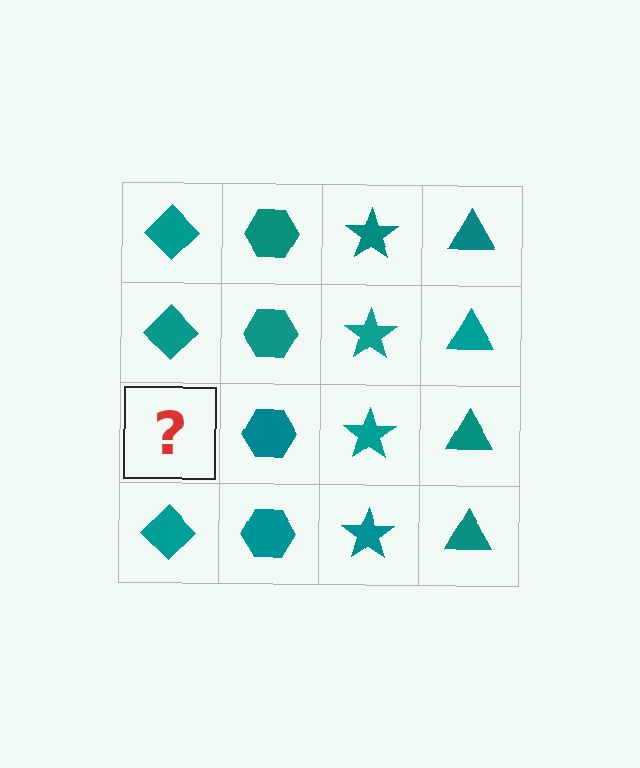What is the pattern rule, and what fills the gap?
The rule is that each column has a consistent shape. The gap should be filled with a teal diamond.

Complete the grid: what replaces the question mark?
The question mark should be replaced with a teal diamond.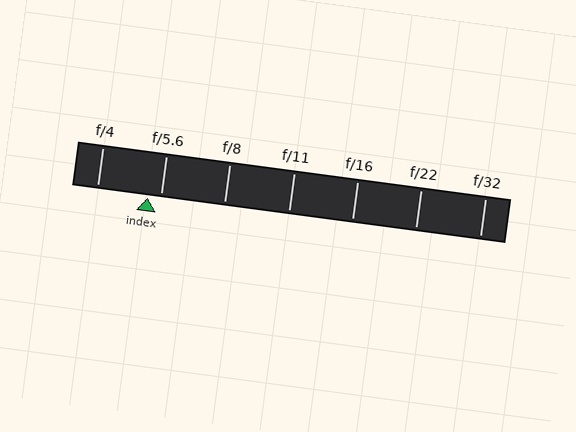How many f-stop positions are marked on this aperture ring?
There are 7 f-stop positions marked.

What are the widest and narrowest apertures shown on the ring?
The widest aperture shown is f/4 and the narrowest is f/32.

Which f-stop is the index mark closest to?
The index mark is closest to f/5.6.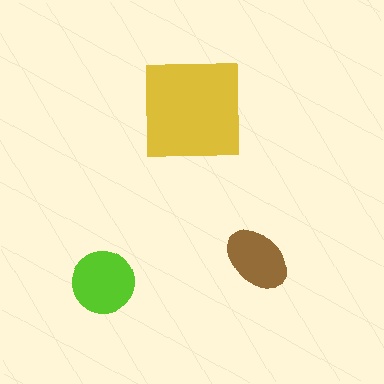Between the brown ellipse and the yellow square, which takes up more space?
The yellow square.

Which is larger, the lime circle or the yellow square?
The yellow square.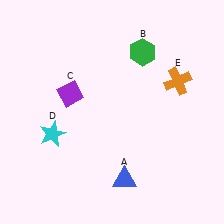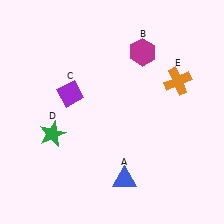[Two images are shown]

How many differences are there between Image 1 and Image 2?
There are 2 differences between the two images.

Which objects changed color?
B changed from green to magenta. D changed from cyan to green.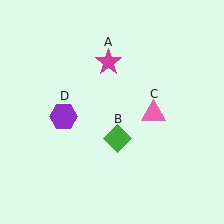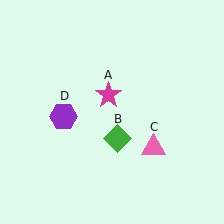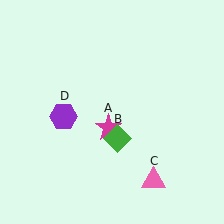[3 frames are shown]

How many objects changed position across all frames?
2 objects changed position: magenta star (object A), pink triangle (object C).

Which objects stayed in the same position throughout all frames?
Green diamond (object B) and purple hexagon (object D) remained stationary.